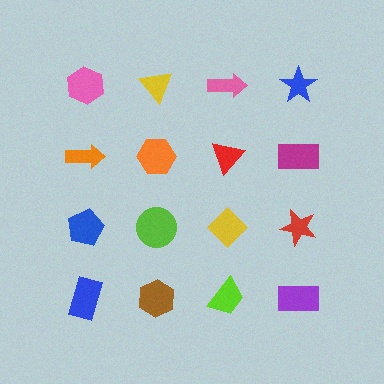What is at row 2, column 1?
An orange arrow.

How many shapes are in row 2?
4 shapes.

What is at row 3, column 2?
A lime circle.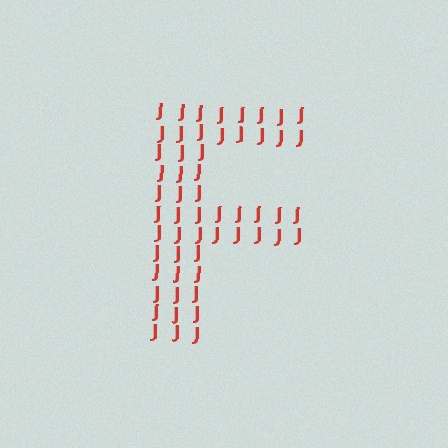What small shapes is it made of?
It is made of small letter J's.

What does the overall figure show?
The overall figure shows the letter F.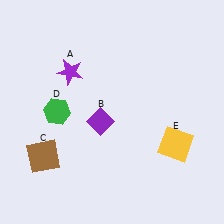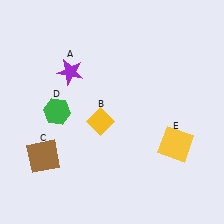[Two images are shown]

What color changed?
The diamond (B) changed from purple in Image 1 to yellow in Image 2.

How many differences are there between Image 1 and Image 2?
There is 1 difference between the two images.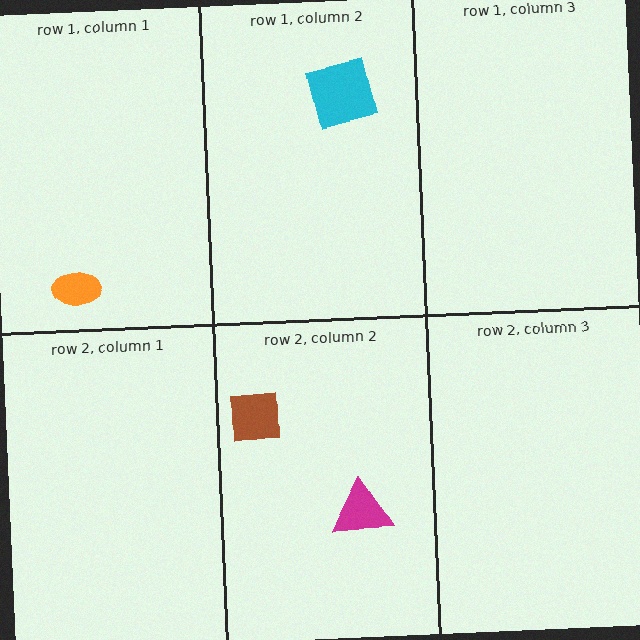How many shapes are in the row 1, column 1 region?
1.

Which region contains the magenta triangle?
The row 2, column 2 region.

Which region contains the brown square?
The row 2, column 2 region.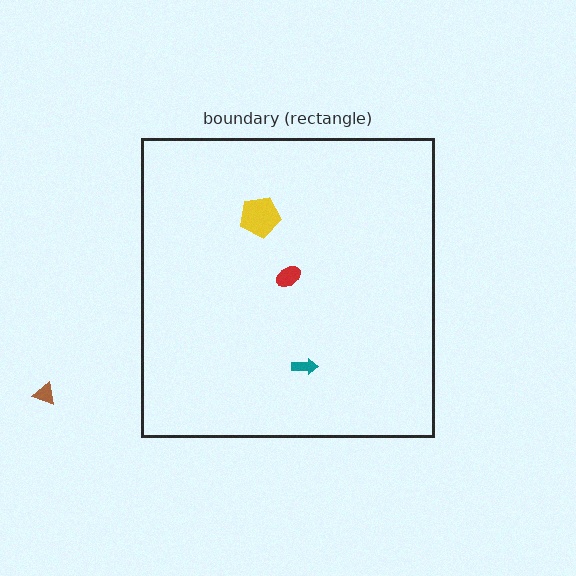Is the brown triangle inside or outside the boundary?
Outside.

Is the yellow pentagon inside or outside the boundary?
Inside.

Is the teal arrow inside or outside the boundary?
Inside.